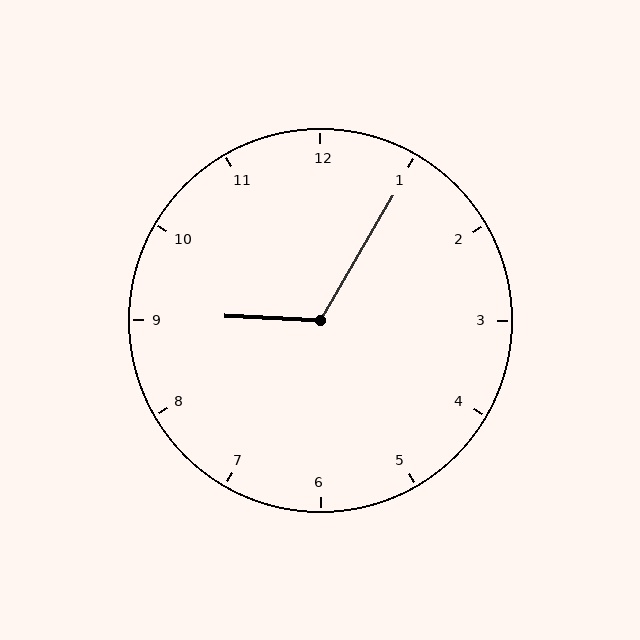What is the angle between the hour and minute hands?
Approximately 118 degrees.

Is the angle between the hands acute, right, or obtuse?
It is obtuse.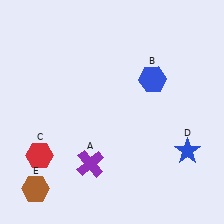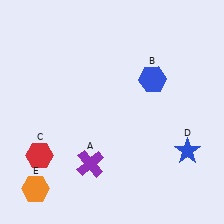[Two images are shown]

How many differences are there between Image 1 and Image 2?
There is 1 difference between the two images.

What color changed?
The hexagon (E) changed from brown in Image 1 to orange in Image 2.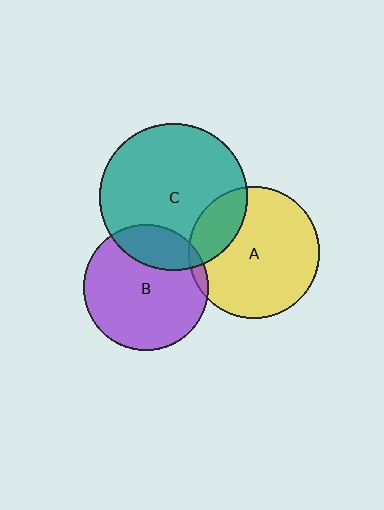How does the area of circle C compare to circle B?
Approximately 1.4 times.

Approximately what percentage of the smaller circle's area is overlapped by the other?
Approximately 5%.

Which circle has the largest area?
Circle C (teal).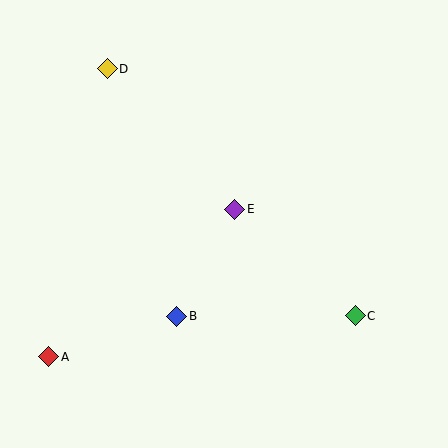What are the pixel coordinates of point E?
Point E is at (235, 209).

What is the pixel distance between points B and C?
The distance between B and C is 179 pixels.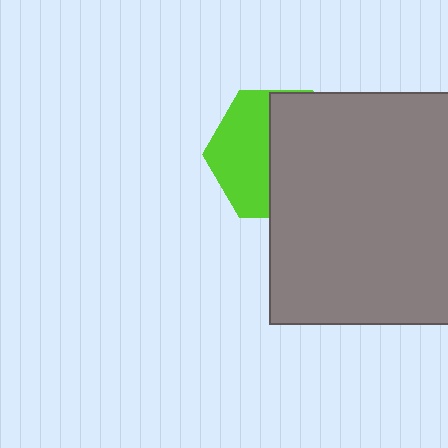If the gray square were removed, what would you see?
You would see the complete lime hexagon.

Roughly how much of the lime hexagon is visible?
A small part of it is visible (roughly 45%).